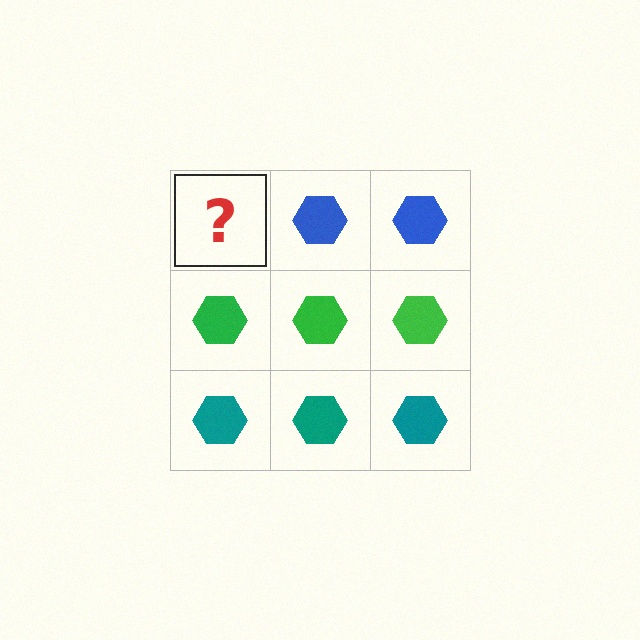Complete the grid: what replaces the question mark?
The question mark should be replaced with a blue hexagon.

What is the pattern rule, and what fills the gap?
The rule is that each row has a consistent color. The gap should be filled with a blue hexagon.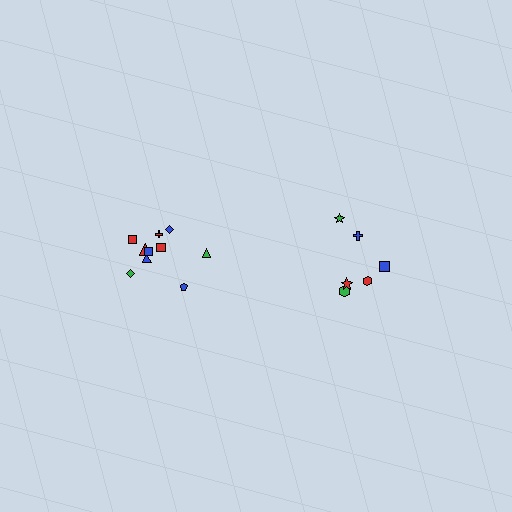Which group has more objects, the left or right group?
The left group.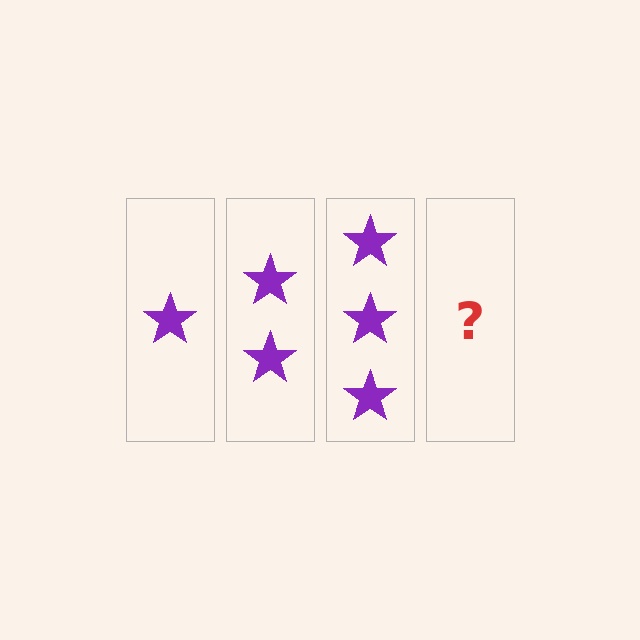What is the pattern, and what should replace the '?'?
The pattern is that each step adds one more star. The '?' should be 4 stars.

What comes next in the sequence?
The next element should be 4 stars.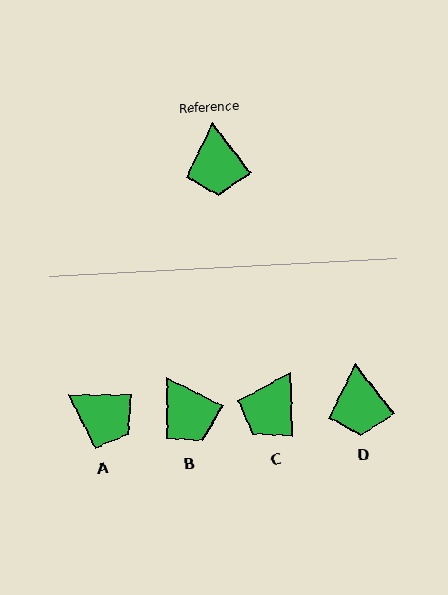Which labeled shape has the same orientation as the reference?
D.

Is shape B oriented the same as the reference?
No, it is off by about 26 degrees.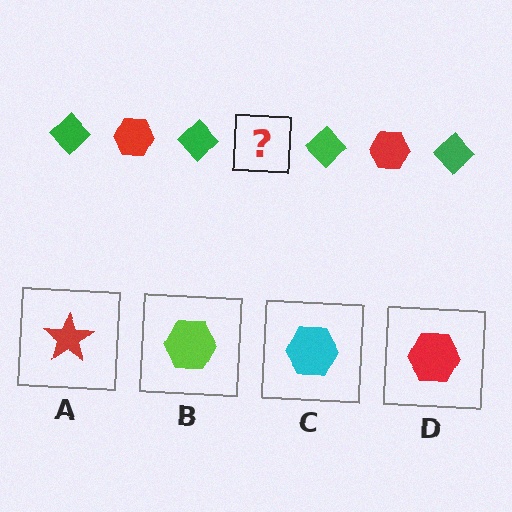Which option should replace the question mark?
Option D.